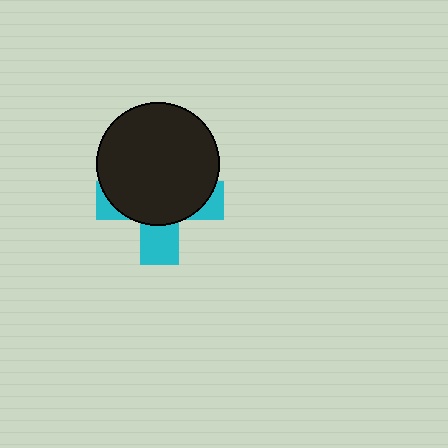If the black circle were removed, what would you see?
You would see the complete cyan cross.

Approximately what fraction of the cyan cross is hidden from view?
Roughly 66% of the cyan cross is hidden behind the black circle.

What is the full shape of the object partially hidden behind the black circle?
The partially hidden object is a cyan cross.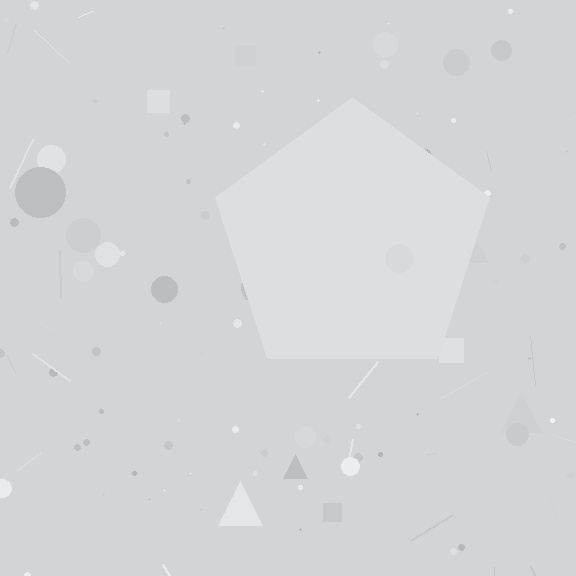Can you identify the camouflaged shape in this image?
The camouflaged shape is a pentagon.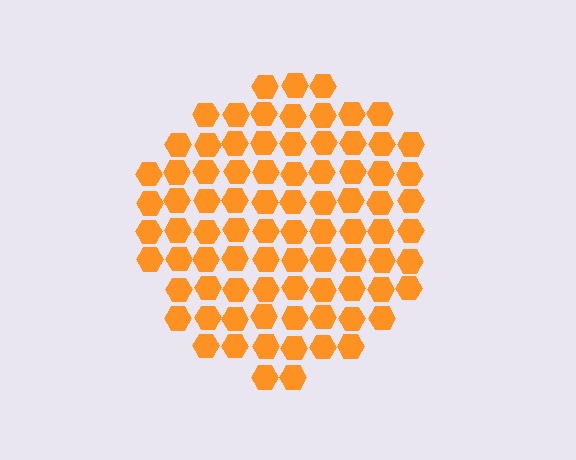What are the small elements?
The small elements are hexagons.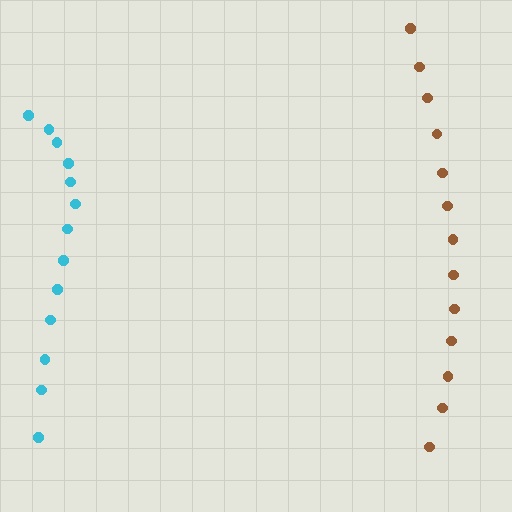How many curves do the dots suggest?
There are 2 distinct paths.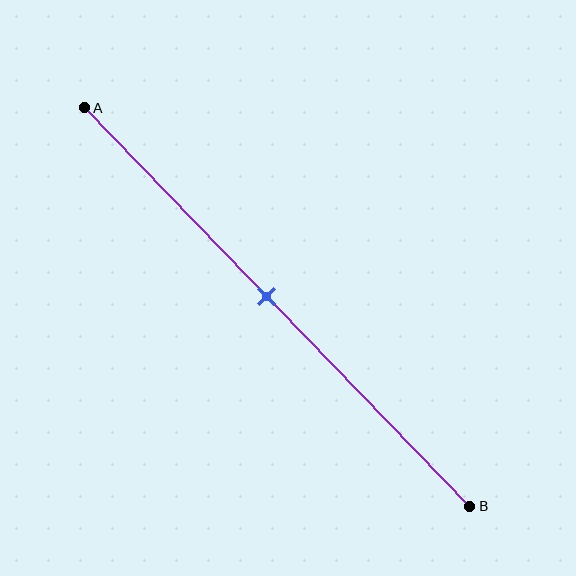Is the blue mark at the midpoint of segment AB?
Yes, the mark is approximately at the midpoint.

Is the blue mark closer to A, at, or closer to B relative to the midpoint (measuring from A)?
The blue mark is approximately at the midpoint of segment AB.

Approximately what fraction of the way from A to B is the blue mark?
The blue mark is approximately 45% of the way from A to B.